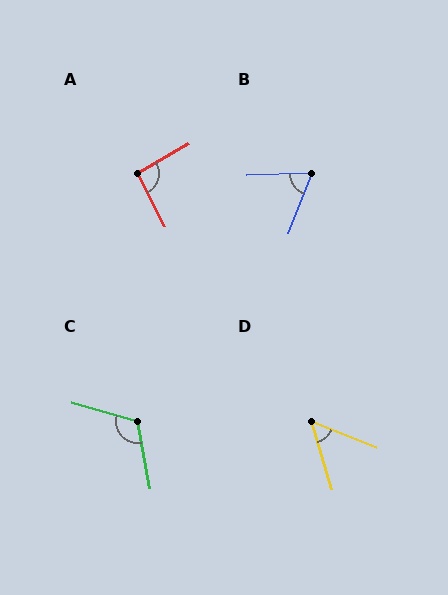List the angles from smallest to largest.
D (51°), B (67°), A (92°), C (116°).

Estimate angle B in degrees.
Approximately 67 degrees.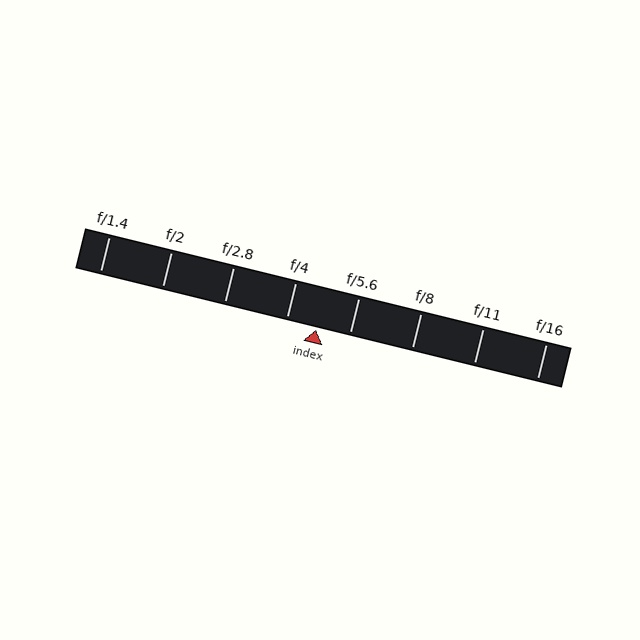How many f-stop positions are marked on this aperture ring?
There are 8 f-stop positions marked.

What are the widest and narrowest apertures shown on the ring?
The widest aperture shown is f/1.4 and the narrowest is f/16.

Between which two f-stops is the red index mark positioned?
The index mark is between f/4 and f/5.6.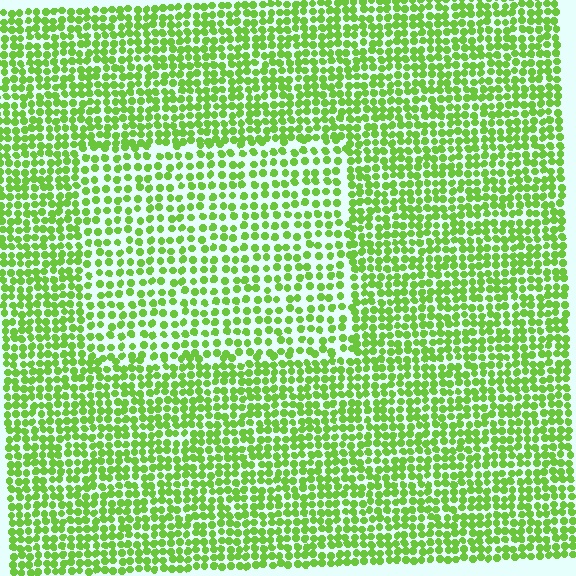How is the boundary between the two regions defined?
The boundary is defined by a change in element density (approximately 1.6x ratio). All elements are the same color, size, and shape.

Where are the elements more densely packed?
The elements are more densely packed outside the rectangle boundary.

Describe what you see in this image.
The image contains small lime elements arranged at two different densities. A rectangle-shaped region is visible where the elements are less densely packed than the surrounding area.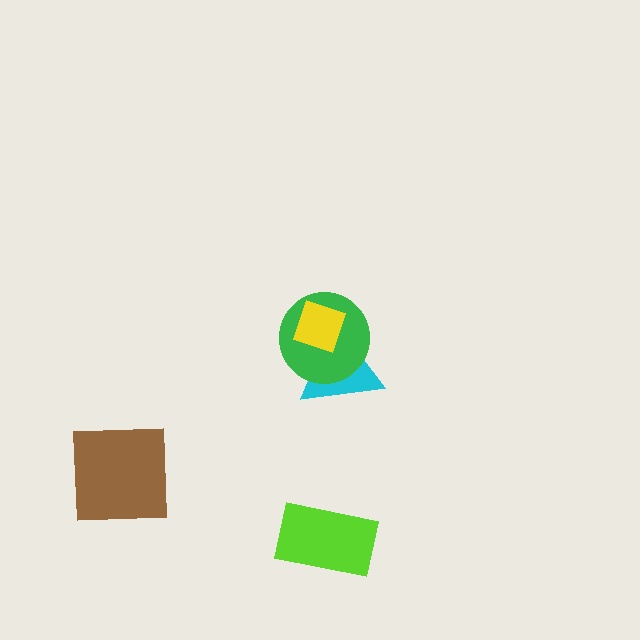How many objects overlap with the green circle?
2 objects overlap with the green circle.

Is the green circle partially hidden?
Yes, it is partially covered by another shape.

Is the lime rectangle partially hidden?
No, no other shape covers it.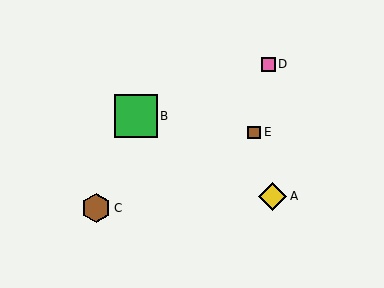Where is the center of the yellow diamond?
The center of the yellow diamond is at (273, 196).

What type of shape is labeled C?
Shape C is a brown hexagon.